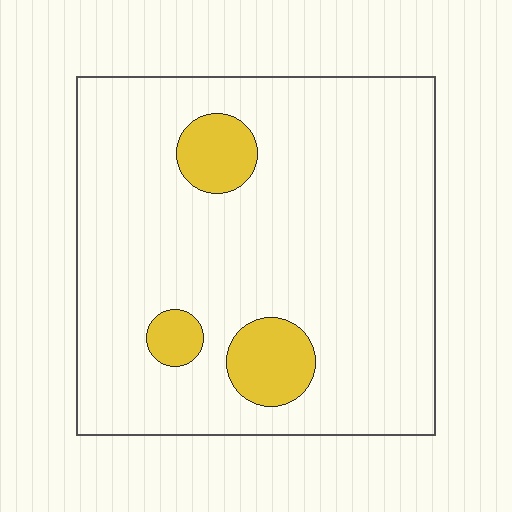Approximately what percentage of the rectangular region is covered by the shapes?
Approximately 10%.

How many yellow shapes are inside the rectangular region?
3.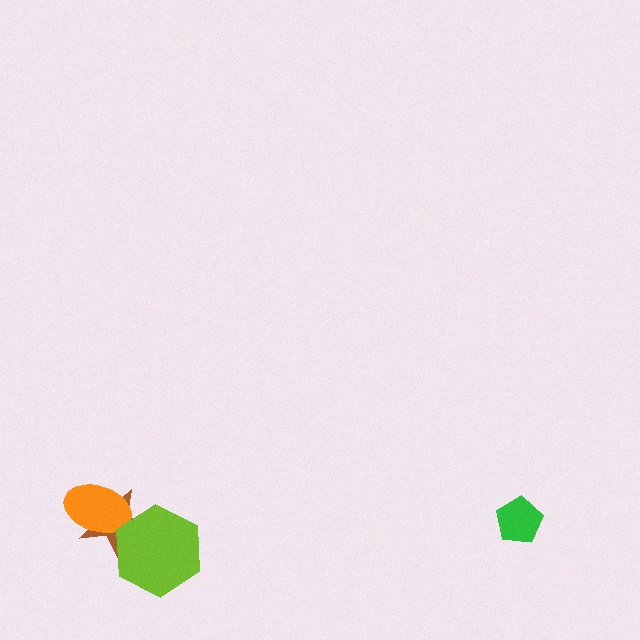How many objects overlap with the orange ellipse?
1 object overlaps with the orange ellipse.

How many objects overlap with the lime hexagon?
1 object overlaps with the lime hexagon.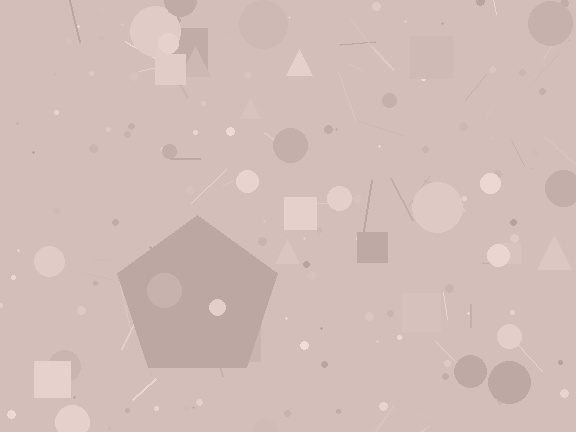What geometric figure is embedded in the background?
A pentagon is embedded in the background.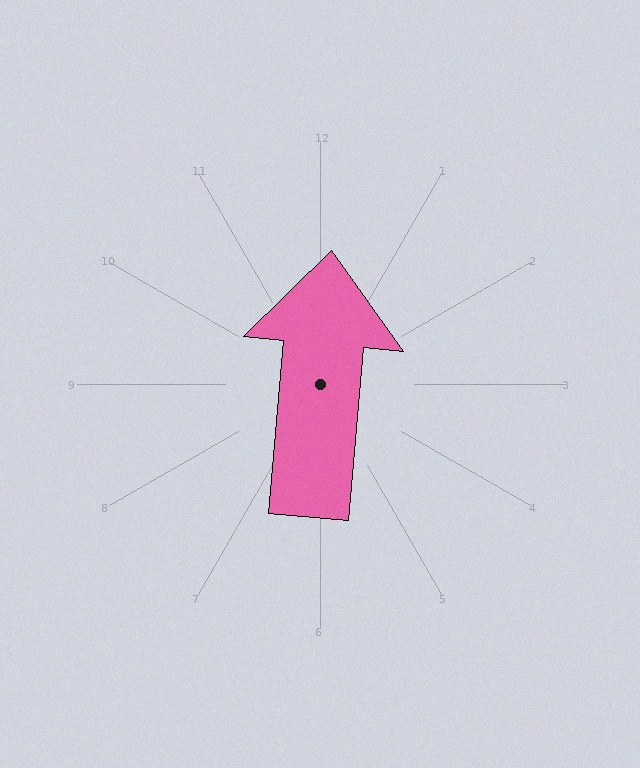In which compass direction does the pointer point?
North.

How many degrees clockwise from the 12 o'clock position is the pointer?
Approximately 5 degrees.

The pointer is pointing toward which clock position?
Roughly 12 o'clock.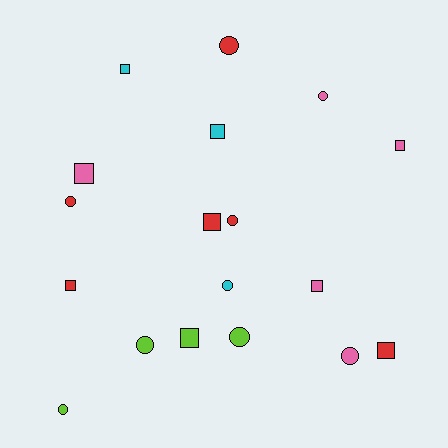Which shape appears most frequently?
Square, with 9 objects.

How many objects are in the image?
There are 18 objects.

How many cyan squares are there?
There are 2 cyan squares.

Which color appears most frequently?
Red, with 6 objects.